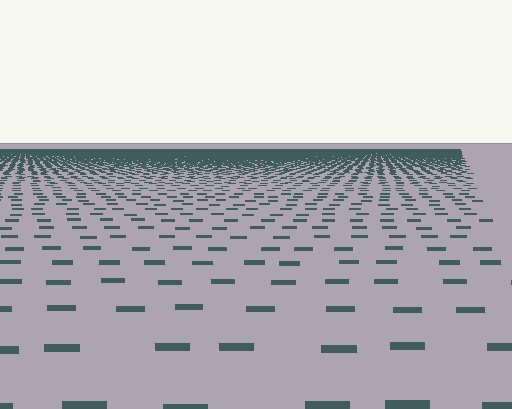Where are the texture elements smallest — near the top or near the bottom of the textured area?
Near the top.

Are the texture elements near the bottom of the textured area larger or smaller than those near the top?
Larger. Near the bottom, elements are closer to the viewer and appear at a bigger on-screen size.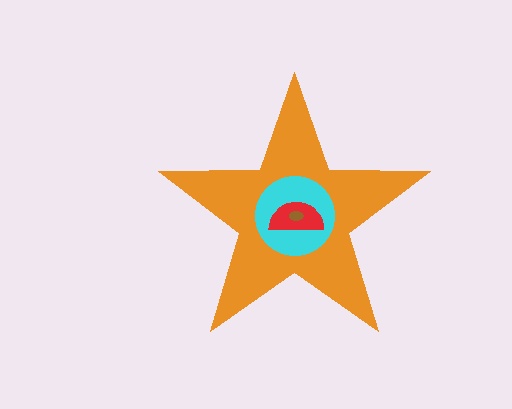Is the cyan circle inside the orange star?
Yes.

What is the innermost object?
The brown ellipse.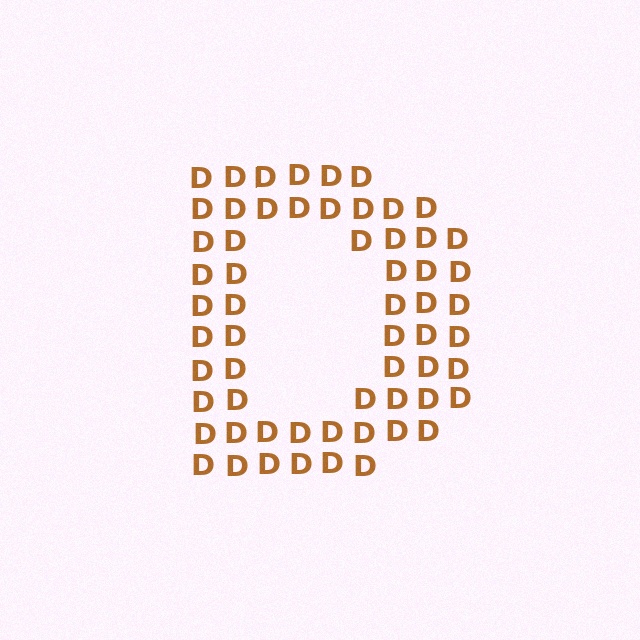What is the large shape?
The large shape is the letter D.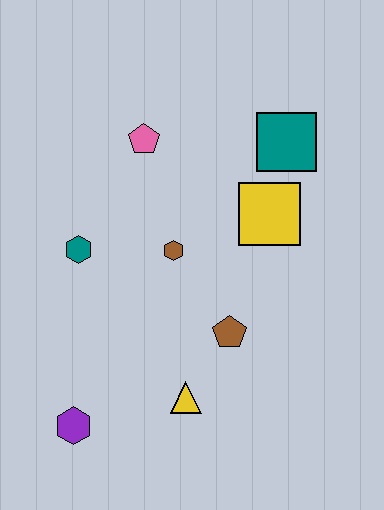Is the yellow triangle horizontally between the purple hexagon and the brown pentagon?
Yes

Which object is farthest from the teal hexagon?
The teal square is farthest from the teal hexagon.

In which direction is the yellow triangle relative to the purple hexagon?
The yellow triangle is to the right of the purple hexagon.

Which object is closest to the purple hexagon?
The yellow triangle is closest to the purple hexagon.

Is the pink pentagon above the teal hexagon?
Yes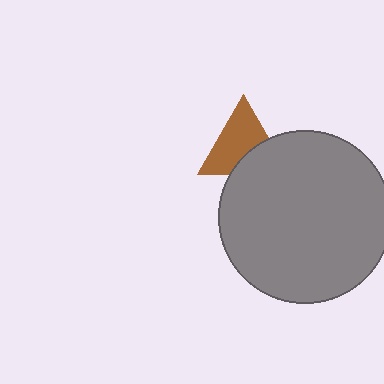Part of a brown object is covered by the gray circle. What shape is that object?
It is a triangle.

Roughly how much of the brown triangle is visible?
Most of it is visible (roughly 66%).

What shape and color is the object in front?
The object in front is a gray circle.